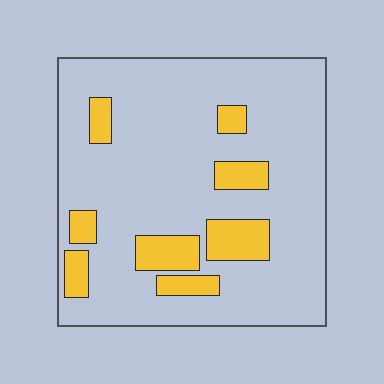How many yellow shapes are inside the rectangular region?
8.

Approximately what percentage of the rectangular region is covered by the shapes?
Approximately 15%.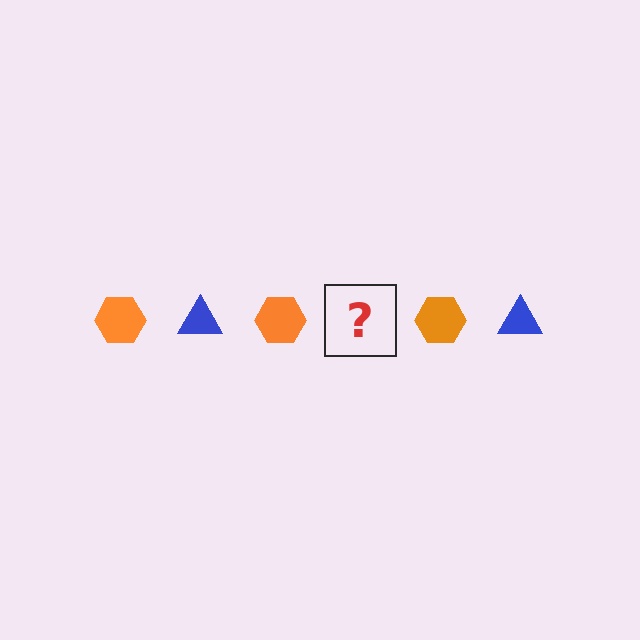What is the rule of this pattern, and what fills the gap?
The rule is that the pattern alternates between orange hexagon and blue triangle. The gap should be filled with a blue triangle.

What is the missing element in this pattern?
The missing element is a blue triangle.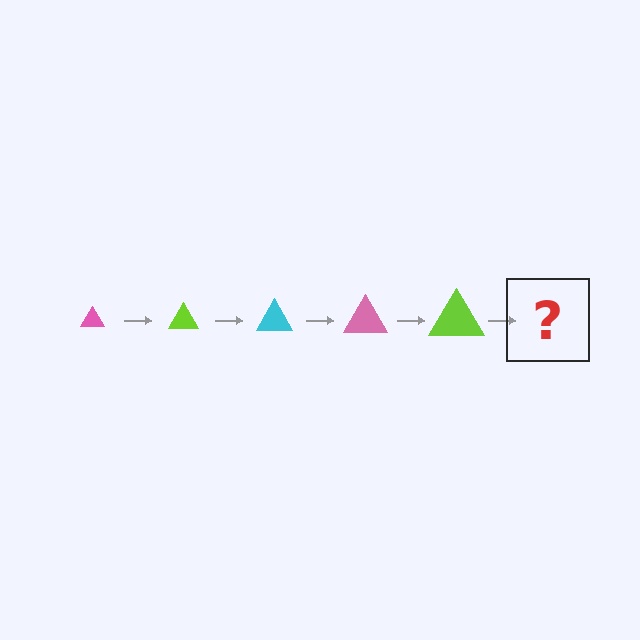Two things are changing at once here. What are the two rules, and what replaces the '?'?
The two rules are that the triangle grows larger each step and the color cycles through pink, lime, and cyan. The '?' should be a cyan triangle, larger than the previous one.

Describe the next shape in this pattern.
It should be a cyan triangle, larger than the previous one.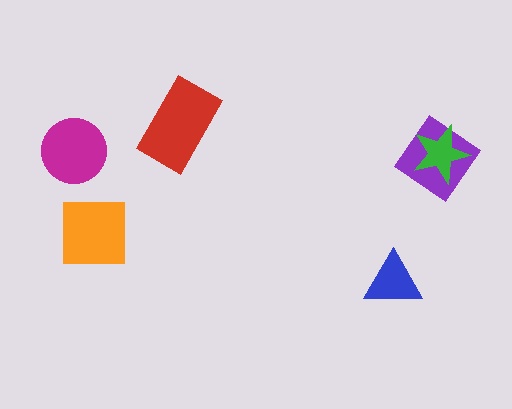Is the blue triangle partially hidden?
No, no other shape covers it.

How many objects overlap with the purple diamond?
1 object overlaps with the purple diamond.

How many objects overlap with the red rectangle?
0 objects overlap with the red rectangle.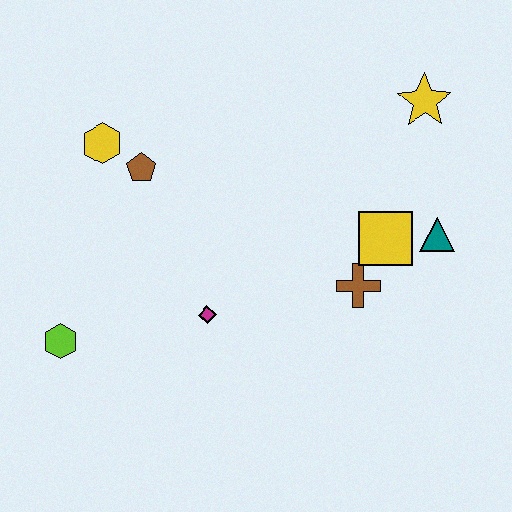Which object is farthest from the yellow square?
The lime hexagon is farthest from the yellow square.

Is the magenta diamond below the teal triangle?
Yes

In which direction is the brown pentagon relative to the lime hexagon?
The brown pentagon is above the lime hexagon.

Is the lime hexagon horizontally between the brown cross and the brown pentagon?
No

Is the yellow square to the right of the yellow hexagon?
Yes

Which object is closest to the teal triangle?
The yellow square is closest to the teal triangle.